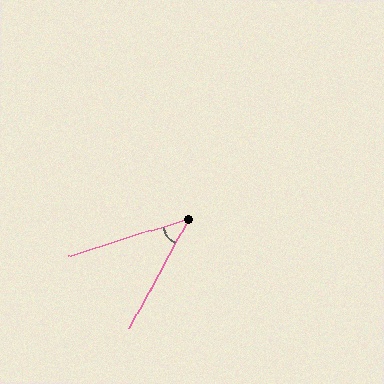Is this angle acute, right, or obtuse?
It is acute.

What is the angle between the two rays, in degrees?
Approximately 44 degrees.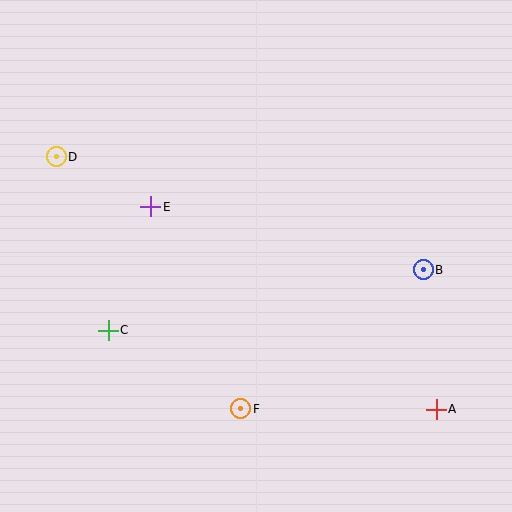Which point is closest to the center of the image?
Point E at (151, 207) is closest to the center.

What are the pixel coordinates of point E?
Point E is at (151, 207).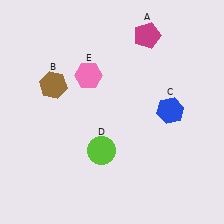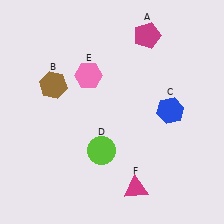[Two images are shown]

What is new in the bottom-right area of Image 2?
A magenta triangle (F) was added in the bottom-right area of Image 2.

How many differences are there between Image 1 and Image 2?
There is 1 difference between the two images.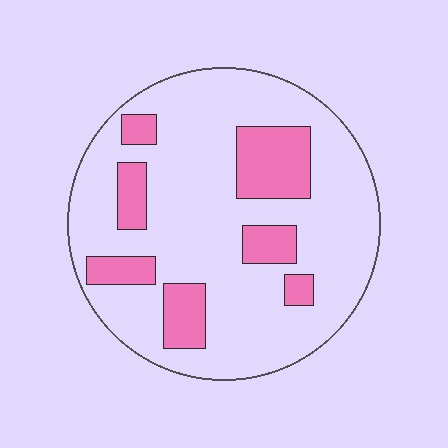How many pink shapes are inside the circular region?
7.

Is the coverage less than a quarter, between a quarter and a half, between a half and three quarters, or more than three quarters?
Less than a quarter.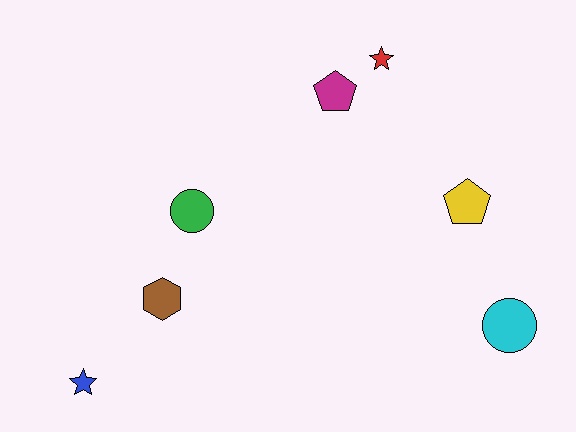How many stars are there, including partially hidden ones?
There are 2 stars.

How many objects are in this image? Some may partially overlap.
There are 7 objects.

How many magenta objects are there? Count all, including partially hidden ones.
There is 1 magenta object.